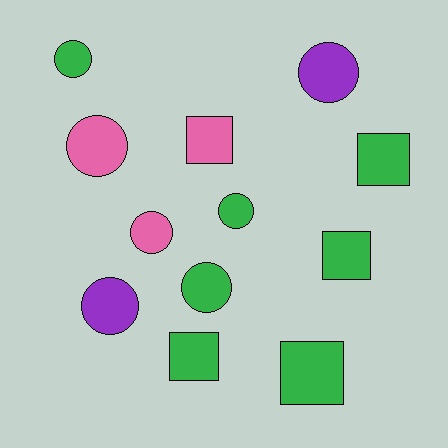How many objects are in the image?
There are 12 objects.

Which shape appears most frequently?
Circle, with 7 objects.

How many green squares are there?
There are 4 green squares.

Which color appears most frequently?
Green, with 7 objects.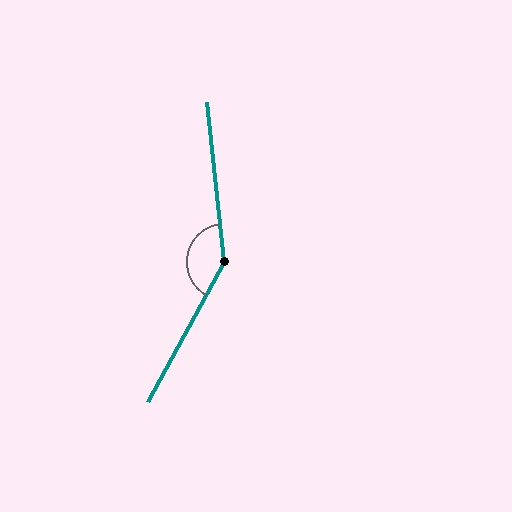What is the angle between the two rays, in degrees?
Approximately 145 degrees.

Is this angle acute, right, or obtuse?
It is obtuse.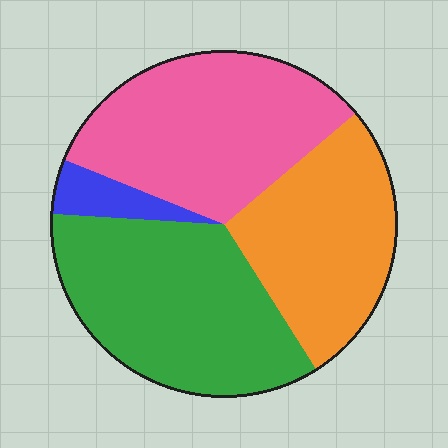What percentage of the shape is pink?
Pink takes up between a quarter and a half of the shape.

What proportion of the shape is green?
Green takes up between a quarter and a half of the shape.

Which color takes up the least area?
Blue, at roughly 5%.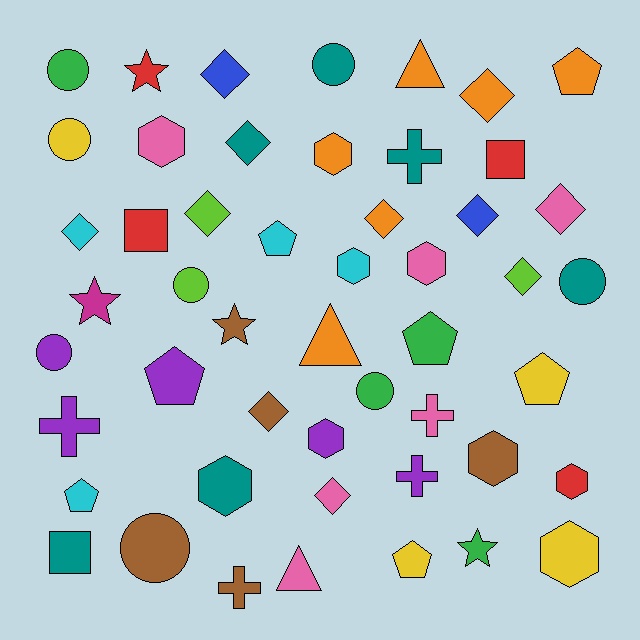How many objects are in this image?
There are 50 objects.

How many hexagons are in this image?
There are 9 hexagons.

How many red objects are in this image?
There are 4 red objects.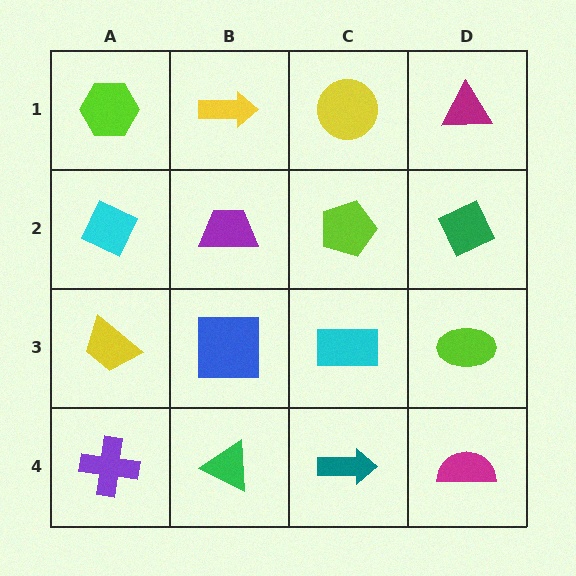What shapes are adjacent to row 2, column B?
A yellow arrow (row 1, column B), a blue square (row 3, column B), a cyan diamond (row 2, column A), a lime pentagon (row 2, column C).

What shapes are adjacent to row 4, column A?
A yellow trapezoid (row 3, column A), a green triangle (row 4, column B).